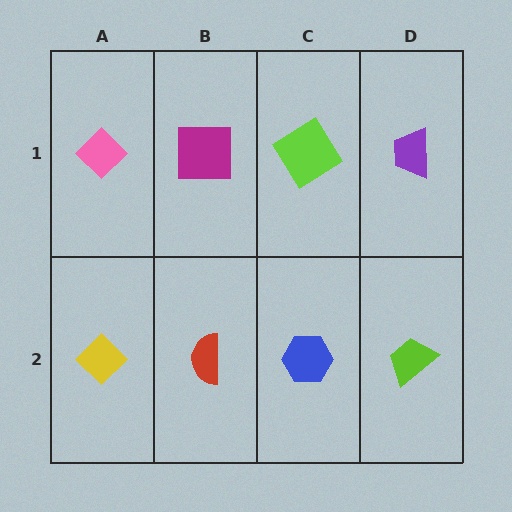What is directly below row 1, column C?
A blue hexagon.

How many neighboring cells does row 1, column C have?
3.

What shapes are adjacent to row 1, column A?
A yellow diamond (row 2, column A), a magenta square (row 1, column B).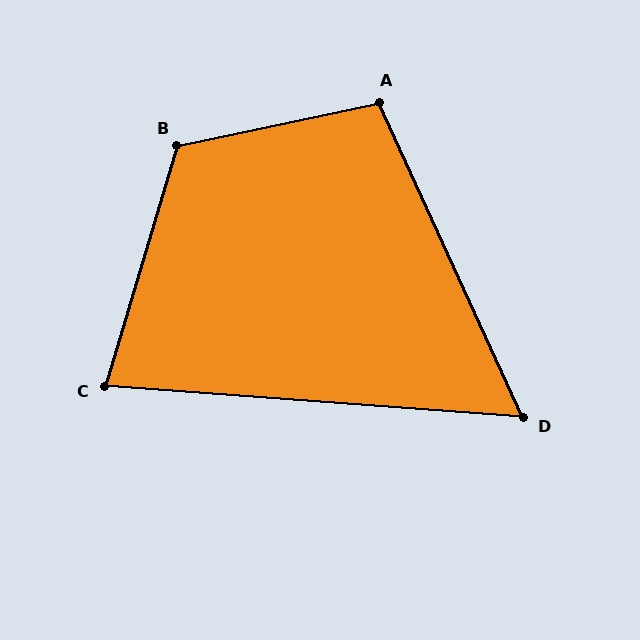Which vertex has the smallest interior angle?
D, at approximately 61 degrees.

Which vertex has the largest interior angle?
B, at approximately 119 degrees.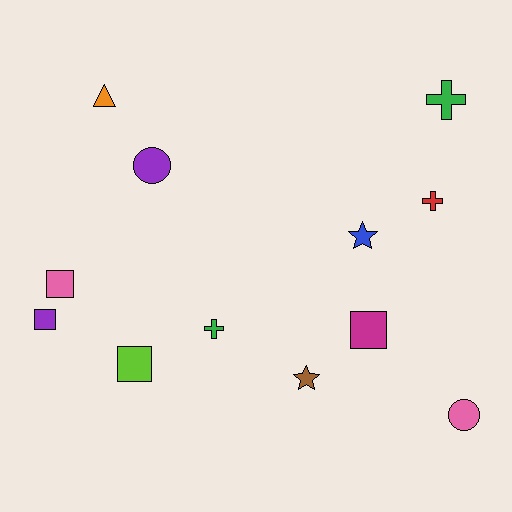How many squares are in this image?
There are 4 squares.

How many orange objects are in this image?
There is 1 orange object.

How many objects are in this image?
There are 12 objects.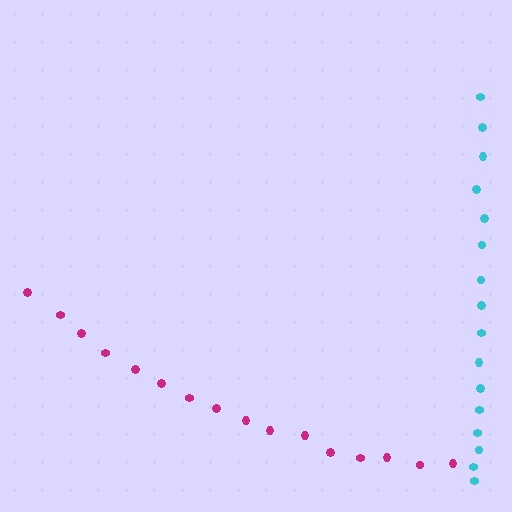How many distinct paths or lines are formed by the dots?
There are 2 distinct paths.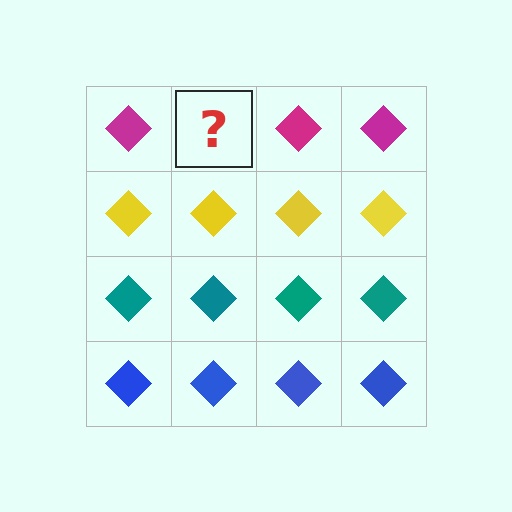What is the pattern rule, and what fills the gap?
The rule is that each row has a consistent color. The gap should be filled with a magenta diamond.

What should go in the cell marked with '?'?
The missing cell should contain a magenta diamond.